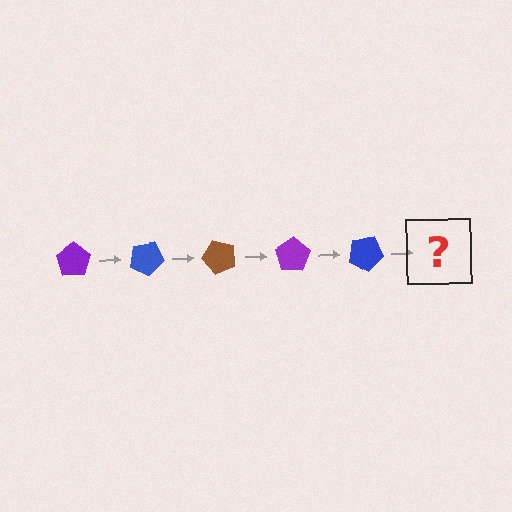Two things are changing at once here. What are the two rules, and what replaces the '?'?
The two rules are that it rotates 25 degrees each step and the color cycles through purple, blue, and brown. The '?' should be a brown pentagon, rotated 125 degrees from the start.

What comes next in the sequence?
The next element should be a brown pentagon, rotated 125 degrees from the start.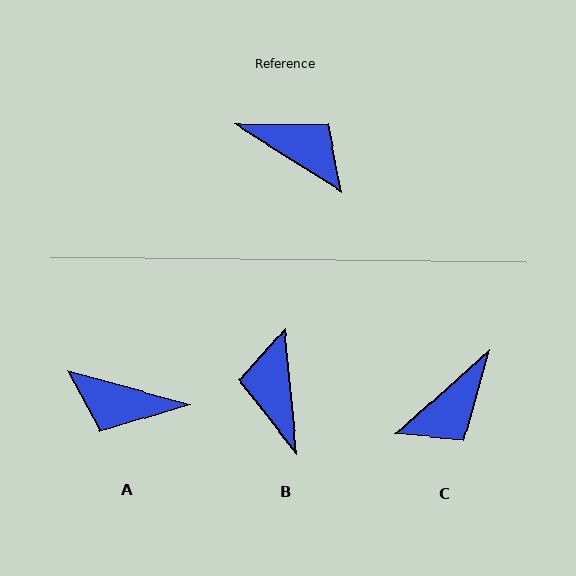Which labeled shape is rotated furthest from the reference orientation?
A, about 163 degrees away.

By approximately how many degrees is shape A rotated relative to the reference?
Approximately 163 degrees clockwise.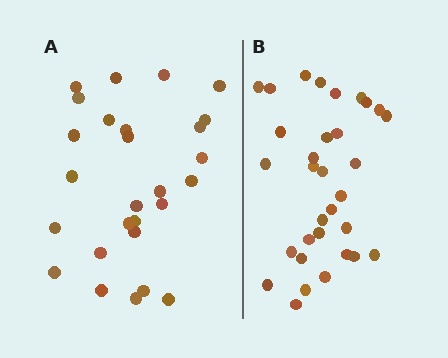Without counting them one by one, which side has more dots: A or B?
Region B (the right region) has more dots.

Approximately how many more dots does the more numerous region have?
Region B has about 5 more dots than region A.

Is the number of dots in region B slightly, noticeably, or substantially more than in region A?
Region B has only slightly more — the two regions are fairly close. The ratio is roughly 1.2 to 1.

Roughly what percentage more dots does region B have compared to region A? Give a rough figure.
About 20% more.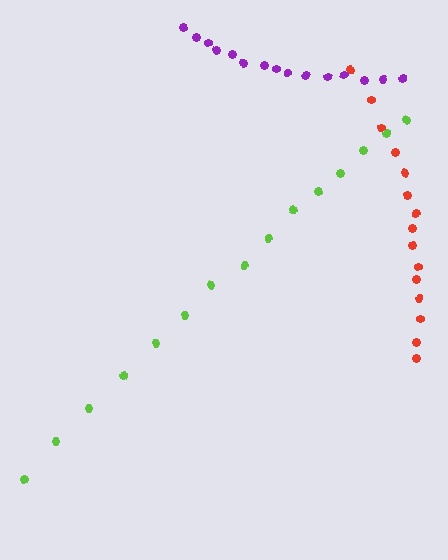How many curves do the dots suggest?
There are 3 distinct paths.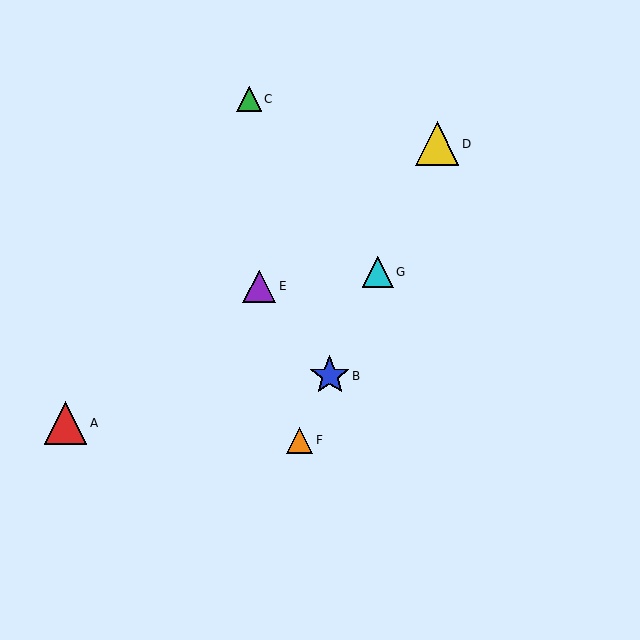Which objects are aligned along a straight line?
Objects B, D, F, G are aligned along a straight line.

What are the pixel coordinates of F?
Object F is at (300, 440).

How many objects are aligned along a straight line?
4 objects (B, D, F, G) are aligned along a straight line.